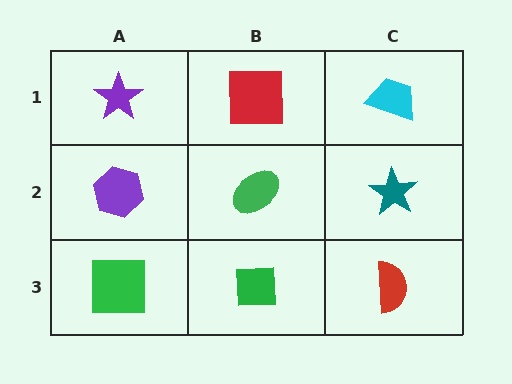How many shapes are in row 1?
3 shapes.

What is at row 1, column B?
A red square.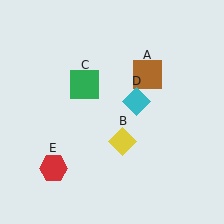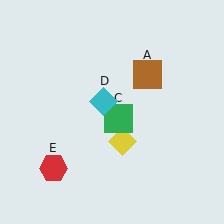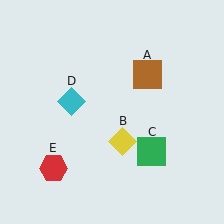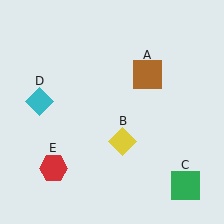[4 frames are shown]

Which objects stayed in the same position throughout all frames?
Brown square (object A) and yellow diamond (object B) and red hexagon (object E) remained stationary.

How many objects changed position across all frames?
2 objects changed position: green square (object C), cyan diamond (object D).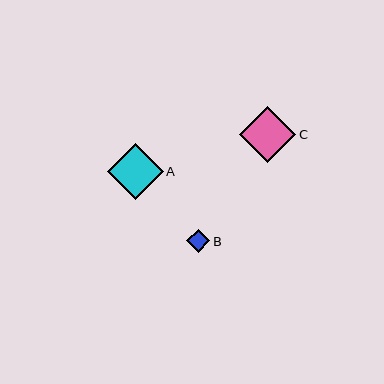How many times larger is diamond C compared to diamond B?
Diamond C is approximately 2.4 times the size of diamond B.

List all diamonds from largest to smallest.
From largest to smallest: C, A, B.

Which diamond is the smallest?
Diamond B is the smallest with a size of approximately 24 pixels.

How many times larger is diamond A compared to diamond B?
Diamond A is approximately 2.4 times the size of diamond B.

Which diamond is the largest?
Diamond C is the largest with a size of approximately 56 pixels.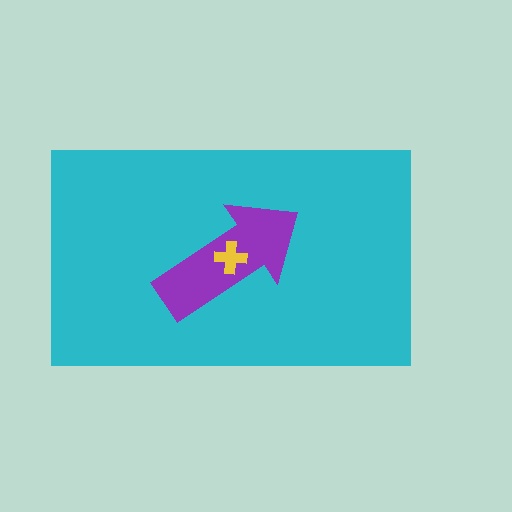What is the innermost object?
The yellow cross.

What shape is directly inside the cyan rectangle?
The purple arrow.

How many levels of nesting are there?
3.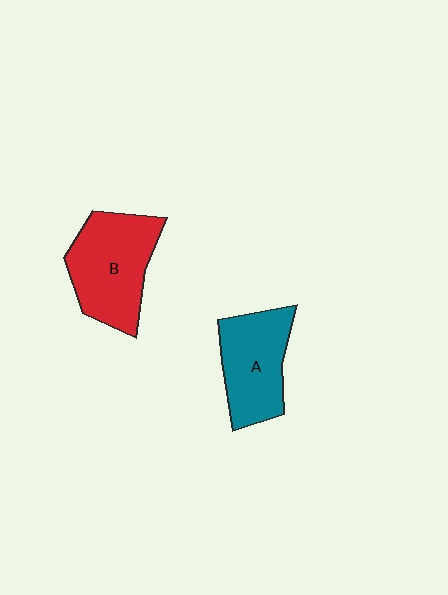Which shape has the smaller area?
Shape A (teal).